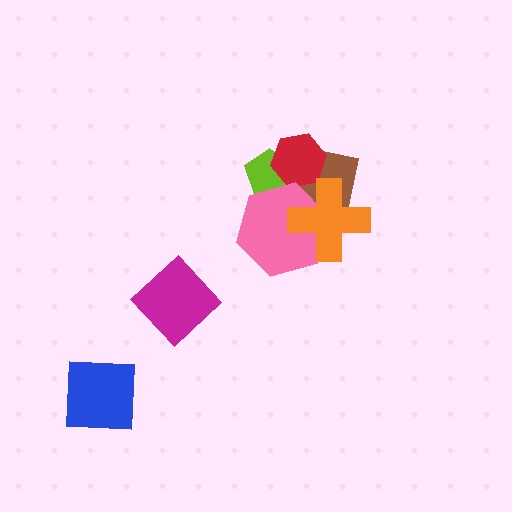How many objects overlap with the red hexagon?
2 objects overlap with the red hexagon.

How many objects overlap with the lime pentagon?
3 objects overlap with the lime pentagon.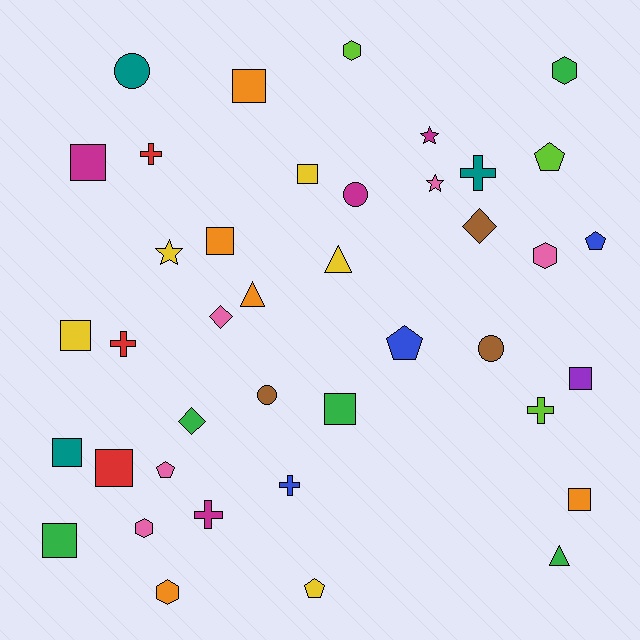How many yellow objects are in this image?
There are 5 yellow objects.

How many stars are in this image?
There are 3 stars.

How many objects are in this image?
There are 40 objects.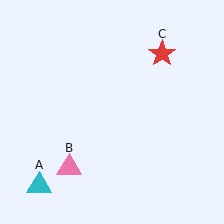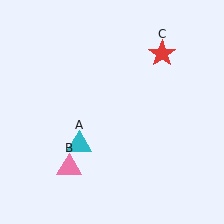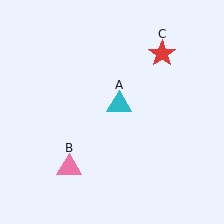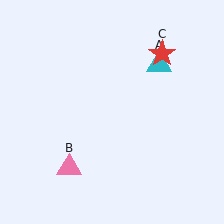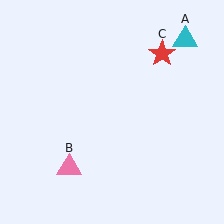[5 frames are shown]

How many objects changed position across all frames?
1 object changed position: cyan triangle (object A).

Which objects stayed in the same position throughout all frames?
Pink triangle (object B) and red star (object C) remained stationary.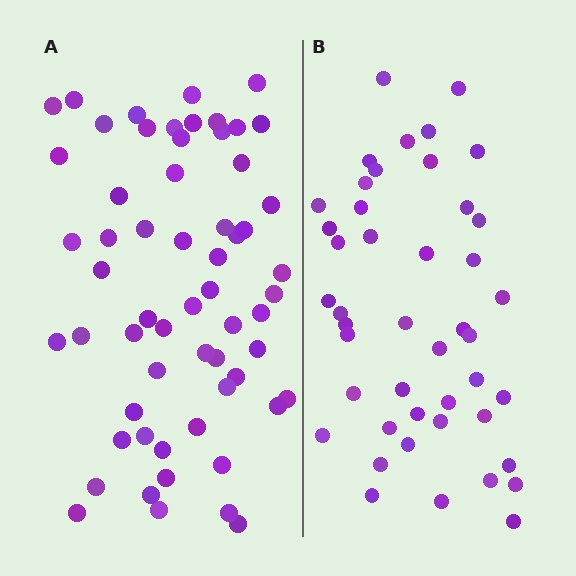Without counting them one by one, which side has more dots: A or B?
Region A (the left region) has more dots.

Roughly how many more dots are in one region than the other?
Region A has approximately 15 more dots than region B.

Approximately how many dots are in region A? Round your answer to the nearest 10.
About 60 dots.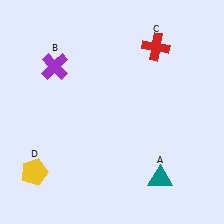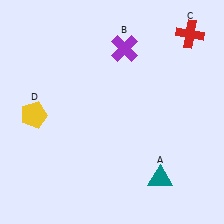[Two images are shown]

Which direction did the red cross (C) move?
The red cross (C) moved right.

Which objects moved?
The objects that moved are: the purple cross (B), the red cross (C), the yellow pentagon (D).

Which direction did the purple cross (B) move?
The purple cross (B) moved right.